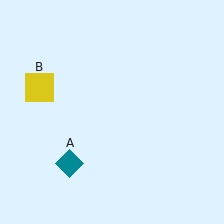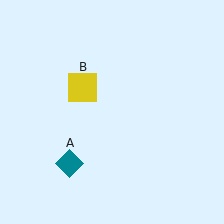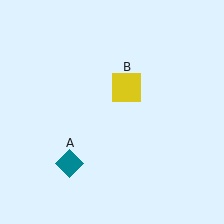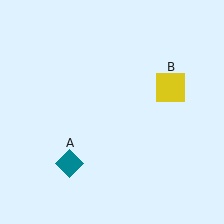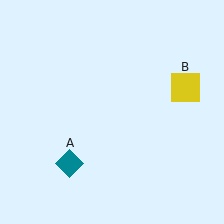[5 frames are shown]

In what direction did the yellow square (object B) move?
The yellow square (object B) moved right.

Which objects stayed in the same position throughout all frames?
Teal diamond (object A) remained stationary.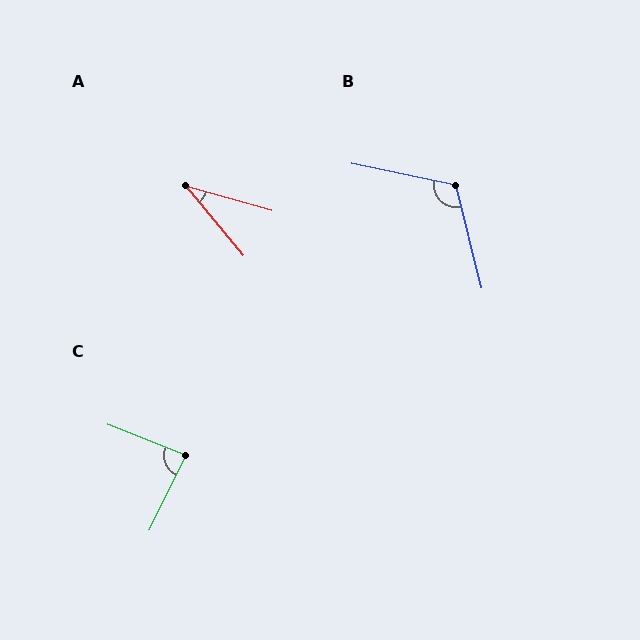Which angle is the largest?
B, at approximately 116 degrees.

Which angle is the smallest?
A, at approximately 34 degrees.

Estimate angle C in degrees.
Approximately 85 degrees.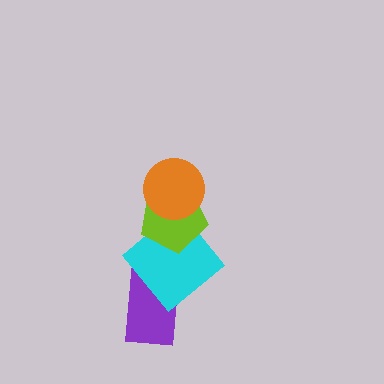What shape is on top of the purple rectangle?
The cyan diamond is on top of the purple rectangle.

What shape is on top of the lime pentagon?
The orange circle is on top of the lime pentagon.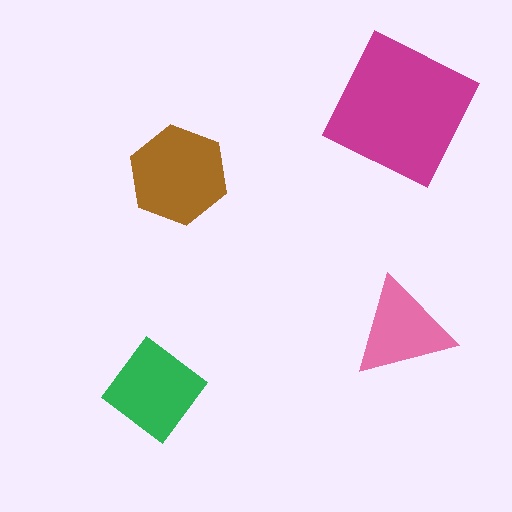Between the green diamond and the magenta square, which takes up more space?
The magenta square.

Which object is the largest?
The magenta square.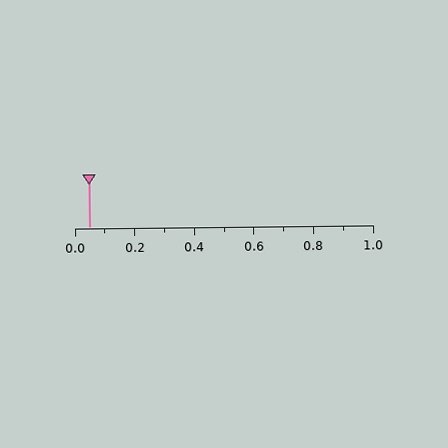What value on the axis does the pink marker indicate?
The marker indicates approximately 0.05.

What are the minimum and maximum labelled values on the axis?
The axis runs from 0.0 to 1.0.